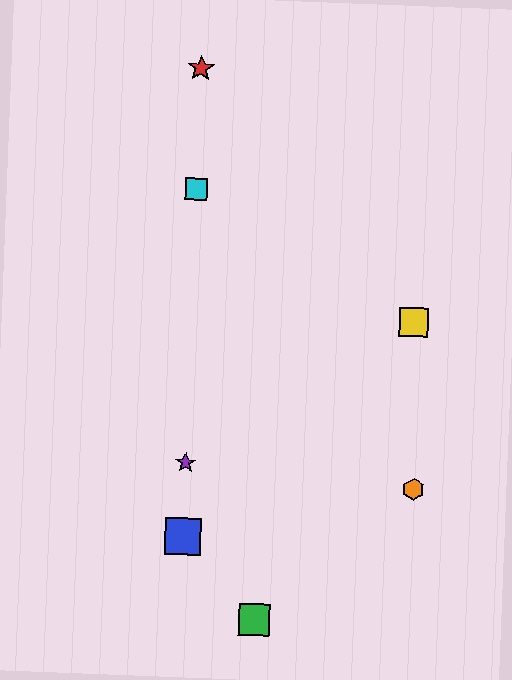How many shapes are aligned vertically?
4 shapes (the red star, the blue square, the purple star, the cyan square) are aligned vertically.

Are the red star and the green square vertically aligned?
No, the red star is at x≈201 and the green square is at x≈254.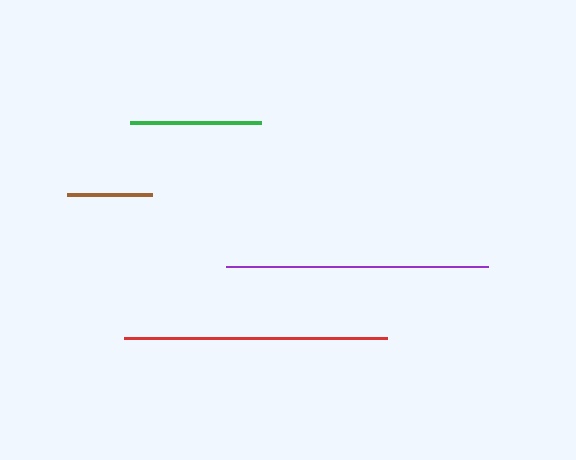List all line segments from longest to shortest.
From longest to shortest: red, purple, green, brown.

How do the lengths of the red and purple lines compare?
The red and purple lines are approximately the same length.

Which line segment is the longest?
The red line is the longest at approximately 263 pixels.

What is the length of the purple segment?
The purple segment is approximately 262 pixels long.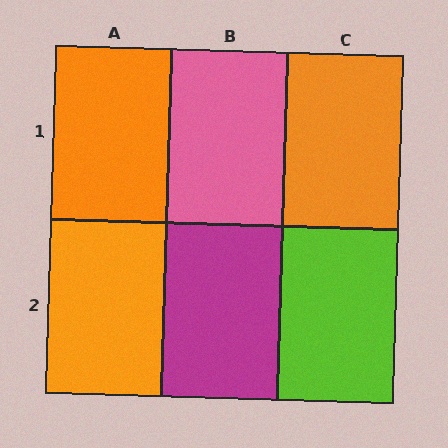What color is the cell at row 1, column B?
Pink.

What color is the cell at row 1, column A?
Orange.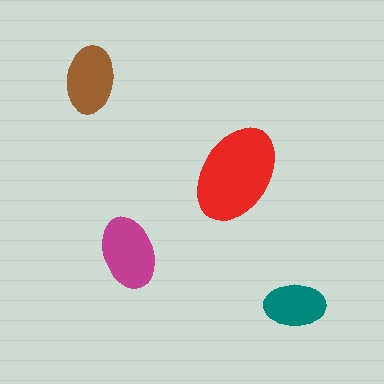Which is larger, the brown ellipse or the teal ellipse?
The brown one.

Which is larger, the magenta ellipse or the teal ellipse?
The magenta one.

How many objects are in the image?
There are 4 objects in the image.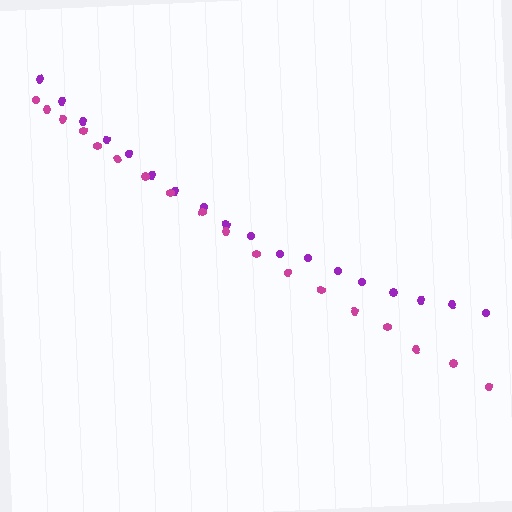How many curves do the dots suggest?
There are 2 distinct paths.